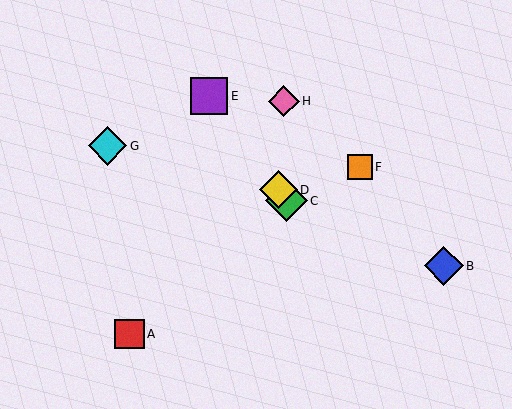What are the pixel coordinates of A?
Object A is at (129, 334).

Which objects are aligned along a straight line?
Objects C, D, E are aligned along a straight line.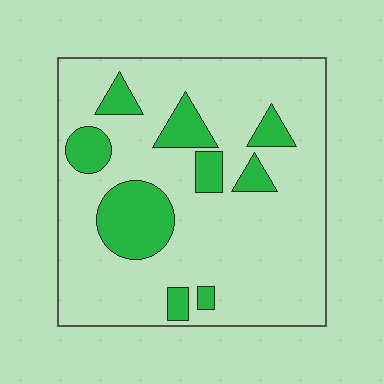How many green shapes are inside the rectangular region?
9.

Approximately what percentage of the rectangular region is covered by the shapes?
Approximately 20%.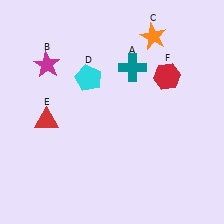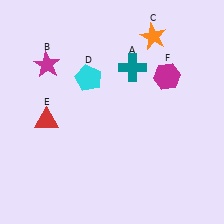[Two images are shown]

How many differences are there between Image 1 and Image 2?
There is 1 difference between the two images.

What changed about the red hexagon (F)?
In Image 1, F is red. In Image 2, it changed to magenta.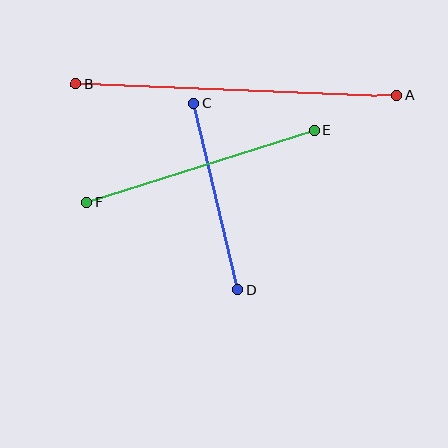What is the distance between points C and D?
The distance is approximately 192 pixels.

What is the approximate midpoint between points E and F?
The midpoint is at approximately (200, 166) pixels.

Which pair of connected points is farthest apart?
Points A and B are farthest apart.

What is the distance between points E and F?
The distance is approximately 239 pixels.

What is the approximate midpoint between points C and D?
The midpoint is at approximately (216, 197) pixels.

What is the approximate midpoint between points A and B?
The midpoint is at approximately (236, 90) pixels.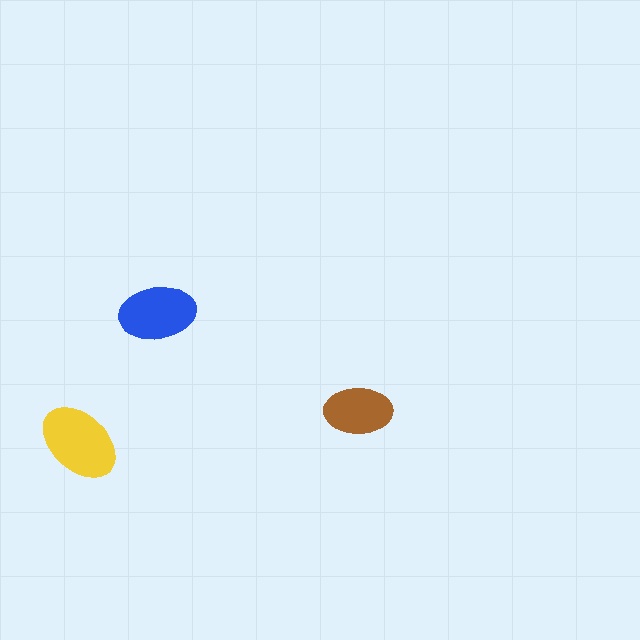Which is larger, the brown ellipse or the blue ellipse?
The blue one.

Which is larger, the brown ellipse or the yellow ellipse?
The yellow one.